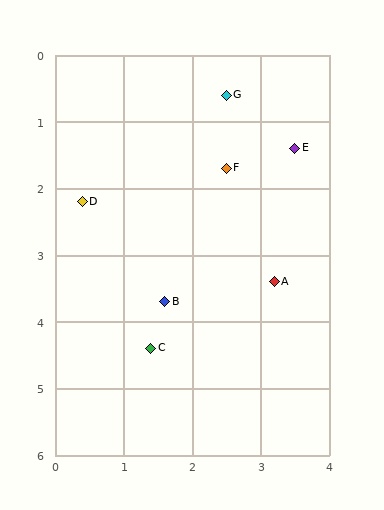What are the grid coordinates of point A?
Point A is at approximately (3.2, 3.4).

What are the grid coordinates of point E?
Point E is at approximately (3.5, 1.4).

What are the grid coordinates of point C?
Point C is at approximately (1.4, 4.4).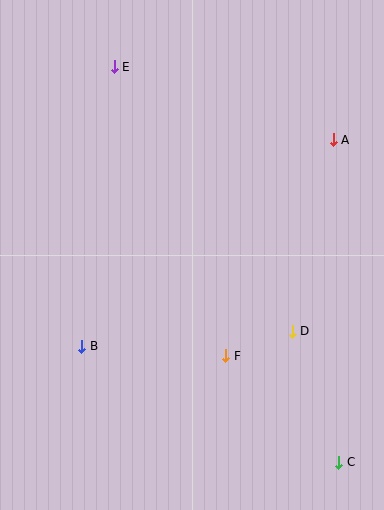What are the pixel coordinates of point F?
Point F is at (226, 356).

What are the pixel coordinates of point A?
Point A is at (333, 140).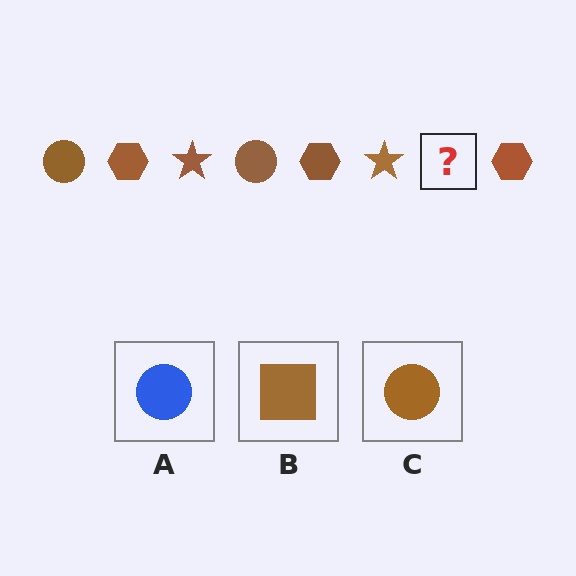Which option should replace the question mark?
Option C.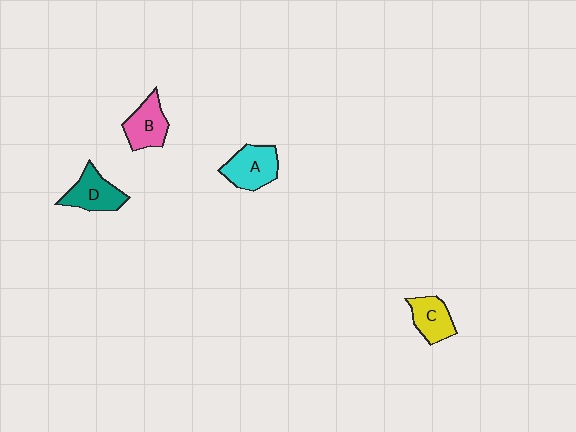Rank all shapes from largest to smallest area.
From largest to smallest: A (cyan), D (teal), B (pink), C (yellow).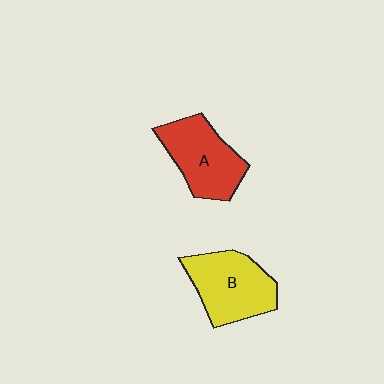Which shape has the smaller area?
Shape A (red).